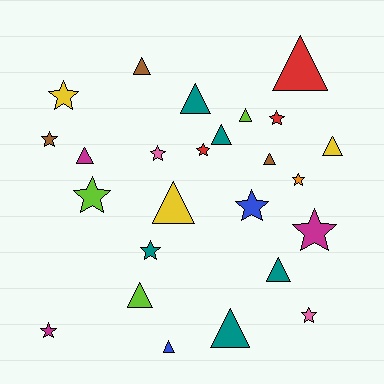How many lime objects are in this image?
There are 3 lime objects.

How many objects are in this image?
There are 25 objects.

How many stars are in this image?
There are 12 stars.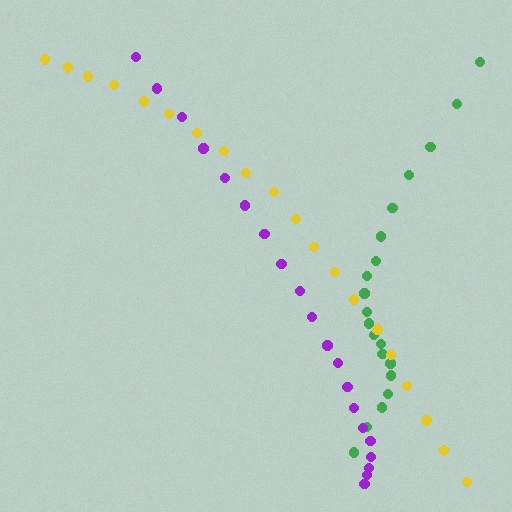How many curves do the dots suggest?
There are 3 distinct paths.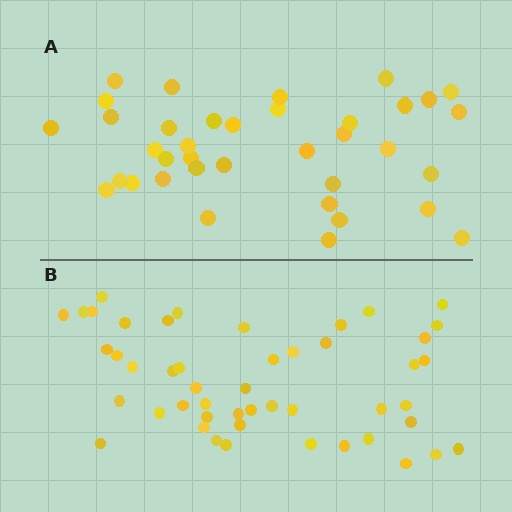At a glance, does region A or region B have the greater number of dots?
Region B (the bottom region) has more dots.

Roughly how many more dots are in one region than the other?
Region B has roughly 12 or so more dots than region A.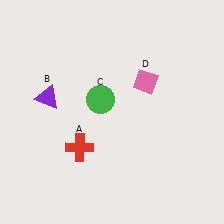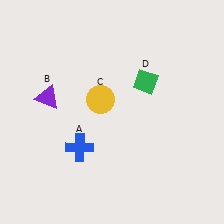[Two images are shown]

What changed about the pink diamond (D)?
In Image 1, D is pink. In Image 2, it changed to green.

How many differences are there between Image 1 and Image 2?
There are 3 differences between the two images.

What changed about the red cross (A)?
In Image 1, A is red. In Image 2, it changed to blue.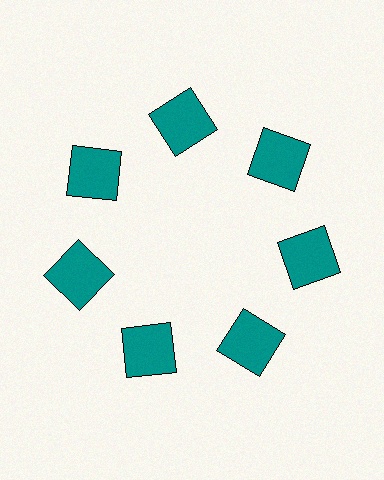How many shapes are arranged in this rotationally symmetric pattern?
There are 7 shapes, arranged in 7 groups of 1.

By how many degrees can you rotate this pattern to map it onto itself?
The pattern maps onto itself every 51 degrees of rotation.